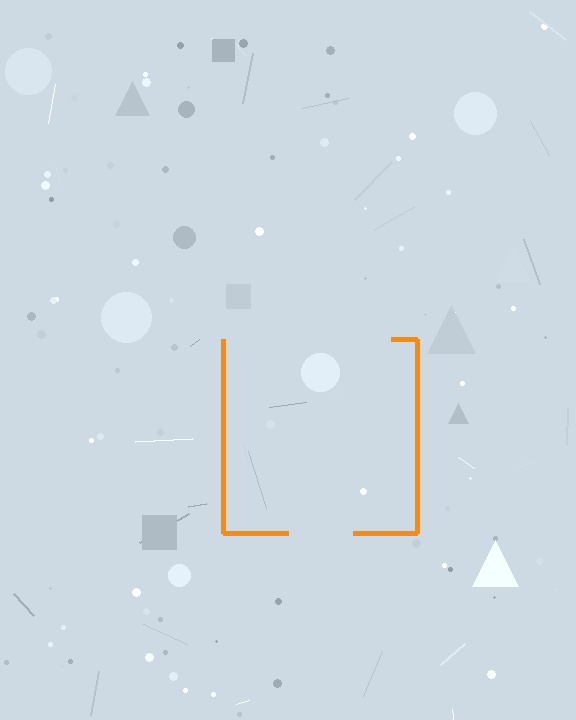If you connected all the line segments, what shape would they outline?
They would outline a square.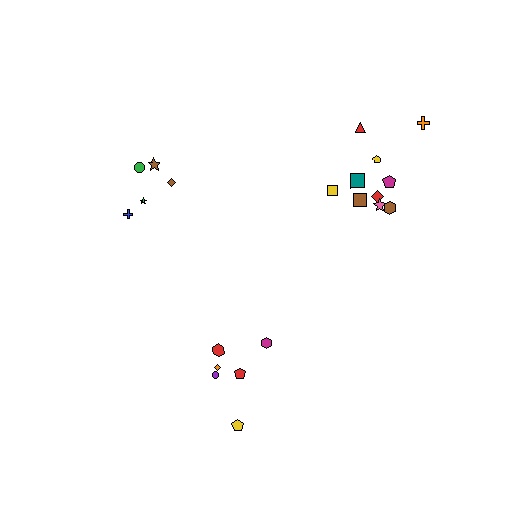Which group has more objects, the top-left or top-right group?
The top-right group.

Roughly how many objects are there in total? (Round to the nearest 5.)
Roughly 20 objects in total.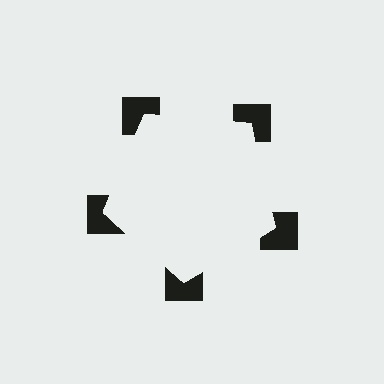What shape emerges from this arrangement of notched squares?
An illusory pentagon — its edges are inferred from the aligned wedge cuts in the notched squares, not physically drawn.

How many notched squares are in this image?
There are 5 — one at each vertex of the illusory pentagon.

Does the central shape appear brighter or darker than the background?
It typically appears slightly brighter than the background, even though no actual brightness change is drawn.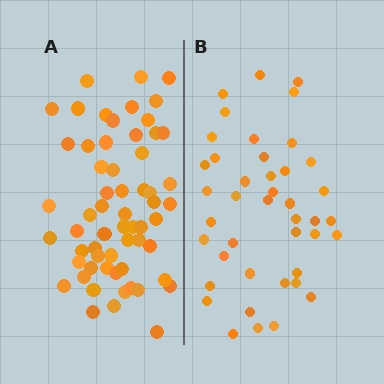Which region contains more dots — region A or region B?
Region A (the left region) has more dots.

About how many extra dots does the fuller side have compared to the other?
Region A has approximately 20 more dots than region B.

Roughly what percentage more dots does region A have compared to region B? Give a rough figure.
About 45% more.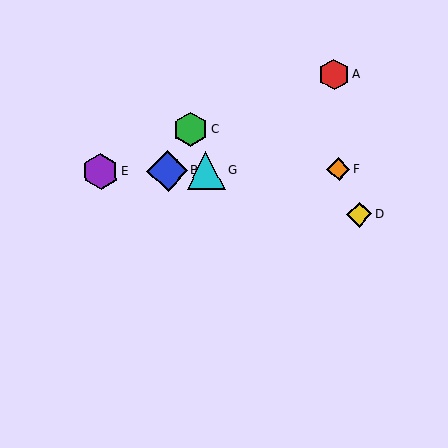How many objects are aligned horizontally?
4 objects (B, E, F, G) are aligned horizontally.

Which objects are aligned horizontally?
Objects B, E, F, G are aligned horizontally.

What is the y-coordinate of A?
Object A is at y≈74.